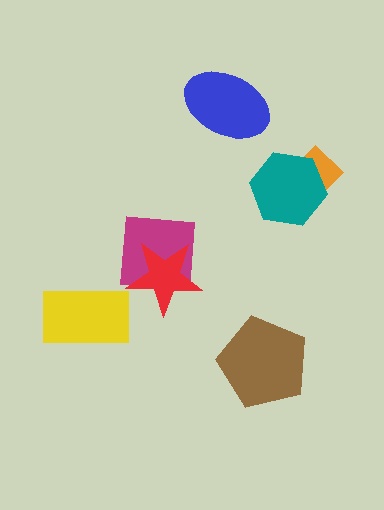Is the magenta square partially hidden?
Yes, it is partially covered by another shape.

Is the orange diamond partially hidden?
Yes, it is partially covered by another shape.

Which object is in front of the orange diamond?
The teal hexagon is in front of the orange diamond.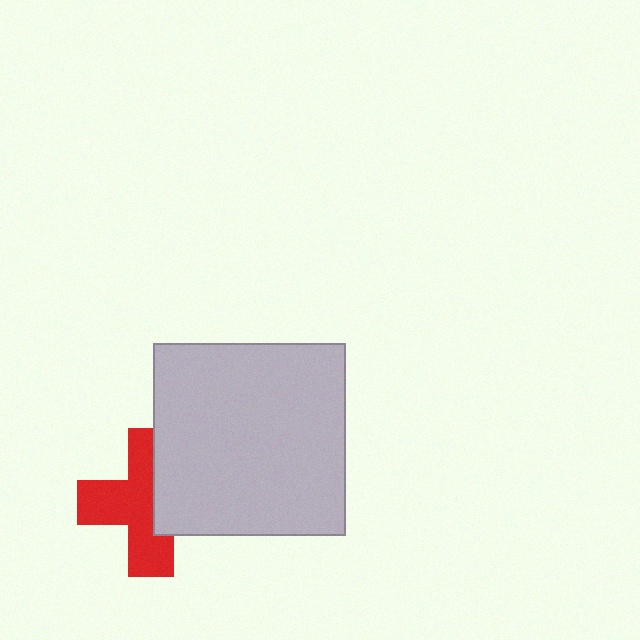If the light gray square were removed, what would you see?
You would see the complete red cross.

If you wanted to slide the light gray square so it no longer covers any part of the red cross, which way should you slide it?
Slide it right — that is the most direct way to separate the two shapes.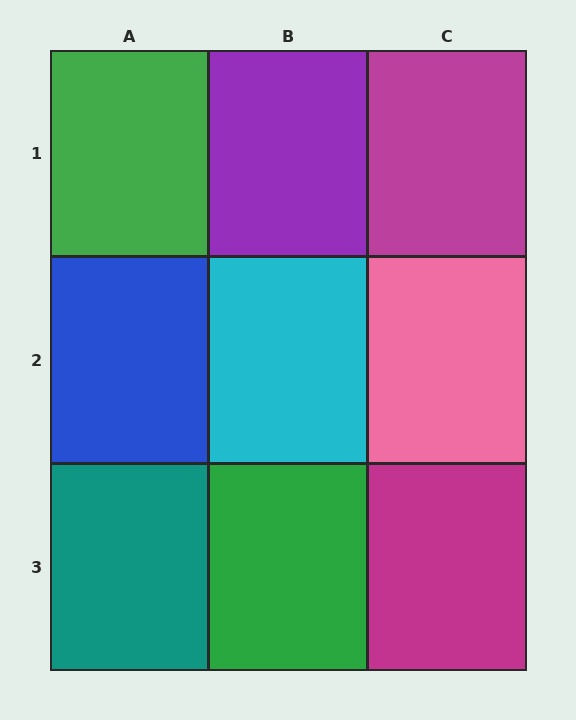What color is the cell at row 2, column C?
Pink.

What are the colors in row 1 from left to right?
Green, purple, magenta.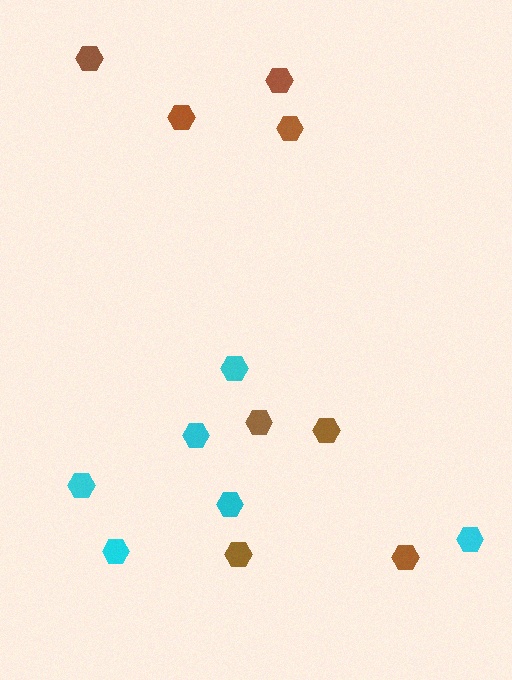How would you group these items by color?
There are 2 groups: one group of cyan hexagons (6) and one group of brown hexagons (8).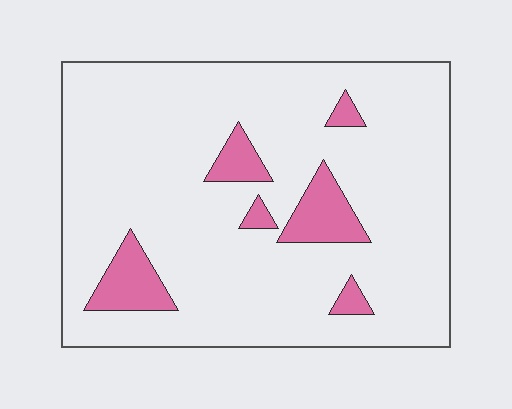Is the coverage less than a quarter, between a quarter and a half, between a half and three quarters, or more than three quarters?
Less than a quarter.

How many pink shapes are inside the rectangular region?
6.